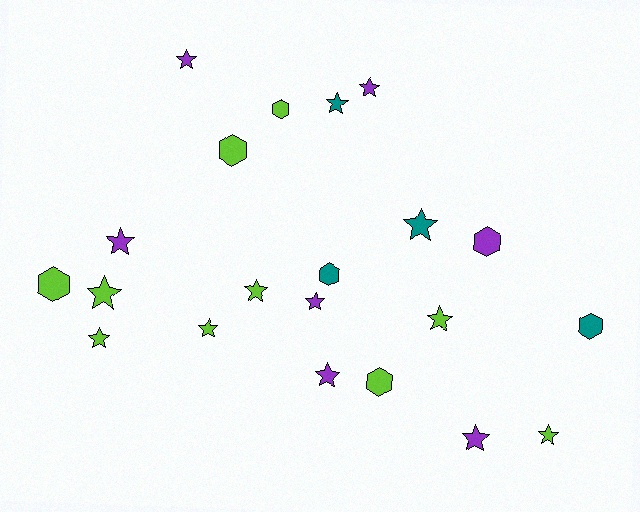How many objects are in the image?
There are 21 objects.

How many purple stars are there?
There are 6 purple stars.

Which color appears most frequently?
Lime, with 10 objects.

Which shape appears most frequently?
Star, with 14 objects.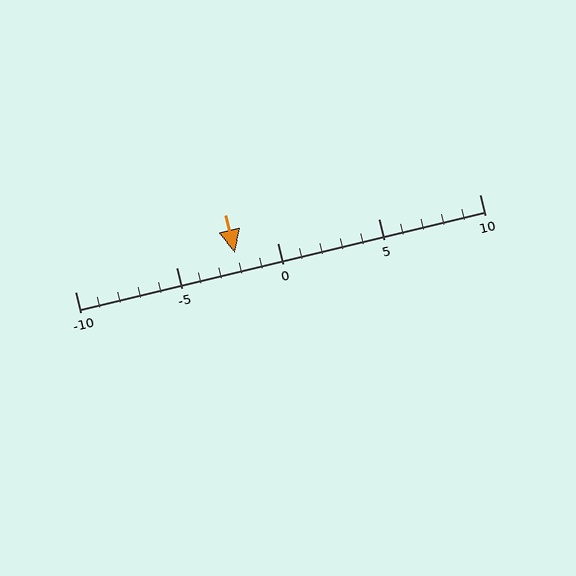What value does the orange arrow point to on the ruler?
The orange arrow points to approximately -2.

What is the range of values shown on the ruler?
The ruler shows values from -10 to 10.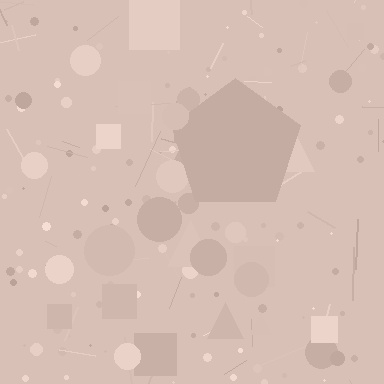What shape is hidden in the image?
A pentagon is hidden in the image.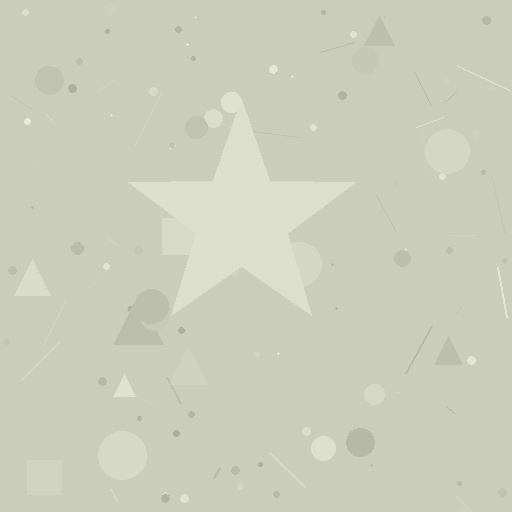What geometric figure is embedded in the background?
A star is embedded in the background.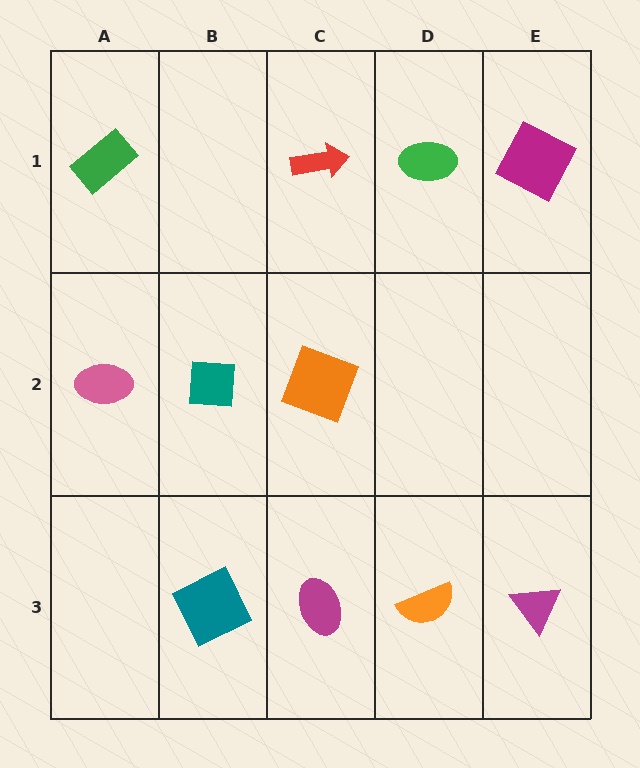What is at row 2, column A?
A pink ellipse.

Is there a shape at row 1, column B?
No, that cell is empty.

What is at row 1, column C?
A red arrow.